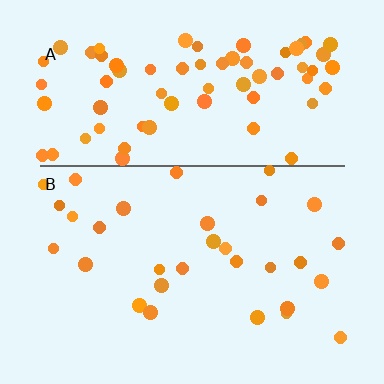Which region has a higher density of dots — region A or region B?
A (the top).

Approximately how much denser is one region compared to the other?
Approximately 2.5× — region A over region B.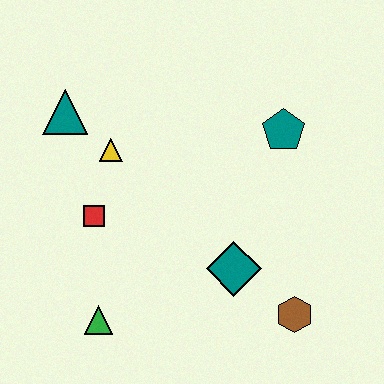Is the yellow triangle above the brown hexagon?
Yes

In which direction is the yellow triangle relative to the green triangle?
The yellow triangle is above the green triangle.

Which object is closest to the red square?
The yellow triangle is closest to the red square.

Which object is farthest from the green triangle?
The teal pentagon is farthest from the green triangle.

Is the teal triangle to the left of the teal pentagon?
Yes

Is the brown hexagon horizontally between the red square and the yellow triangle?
No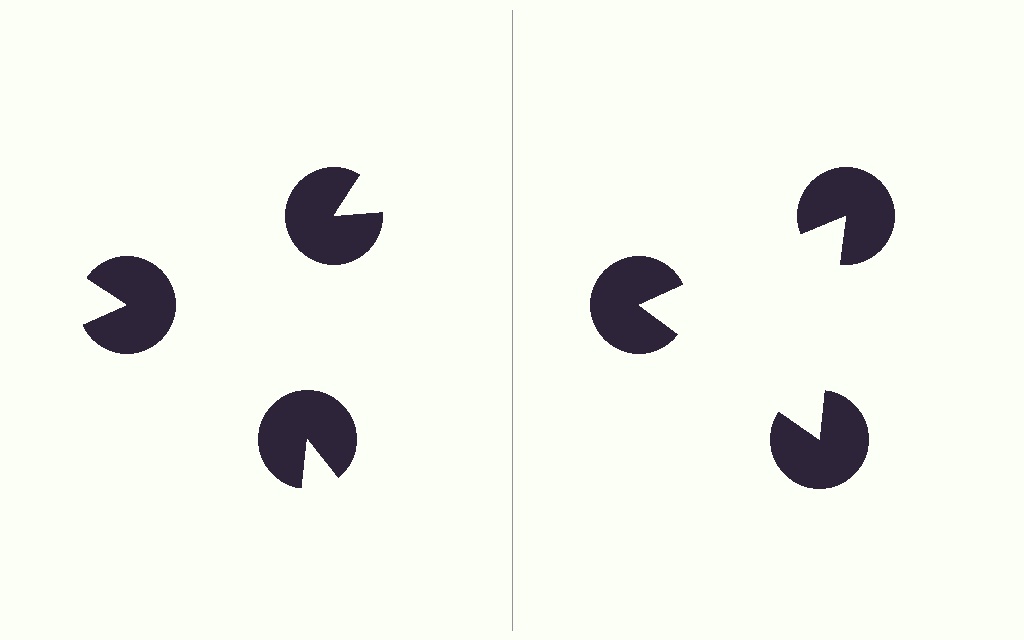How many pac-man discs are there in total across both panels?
6 — 3 on each side.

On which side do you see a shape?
An illusory triangle appears on the right side. On the left side the wedge cuts are rotated, so no coherent shape forms.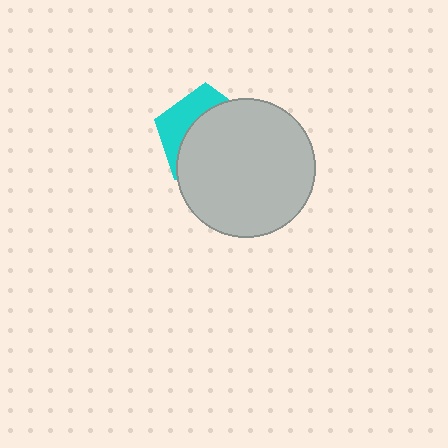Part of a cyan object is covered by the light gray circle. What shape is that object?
It is a pentagon.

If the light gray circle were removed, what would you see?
You would see the complete cyan pentagon.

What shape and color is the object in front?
The object in front is a light gray circle.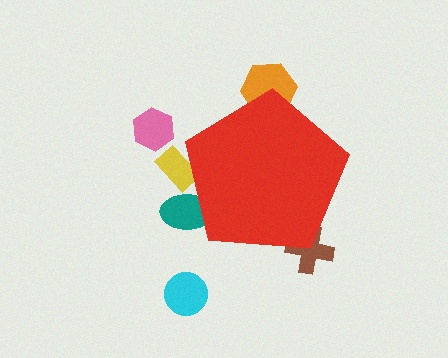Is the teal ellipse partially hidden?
Yes, the teal ellipse is partially hidden behind the red pentagon.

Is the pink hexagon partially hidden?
No, the pink hexagon is fully visible.